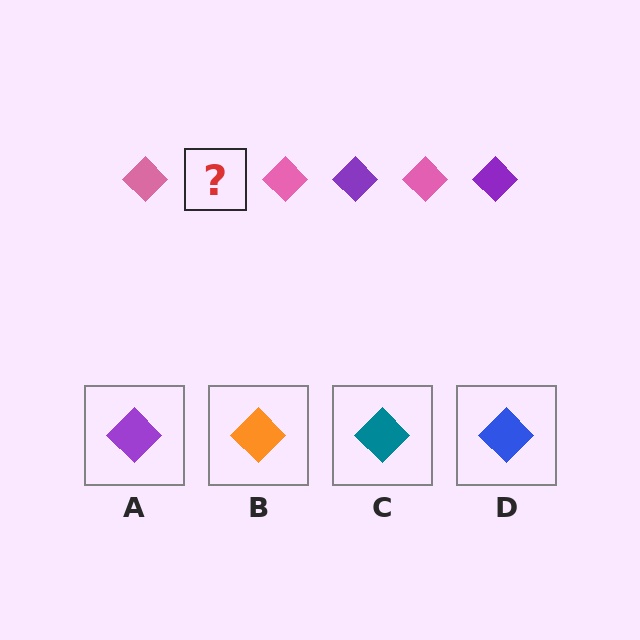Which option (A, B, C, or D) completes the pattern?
A.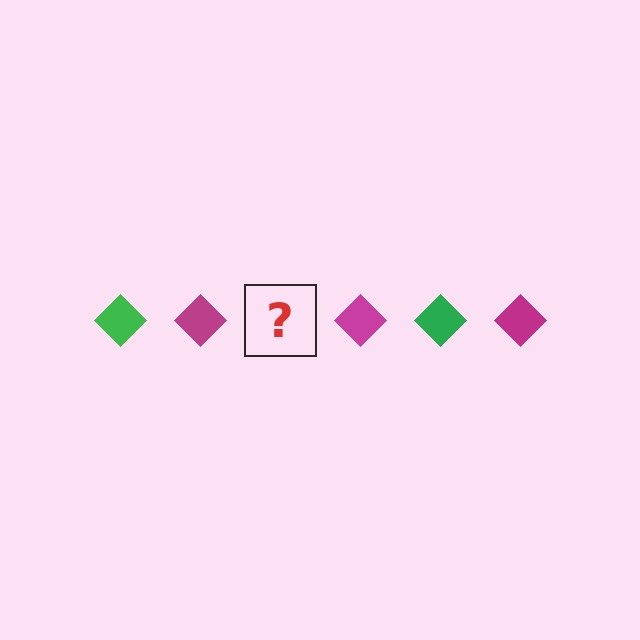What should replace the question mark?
The question mark should be replaced with a green diamond.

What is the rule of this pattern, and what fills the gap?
The rule is that the pattern cycles through green, magenta diamonds. The gap should be filled with a green diamond.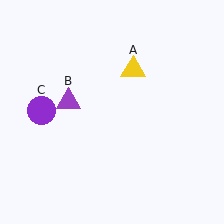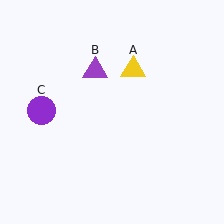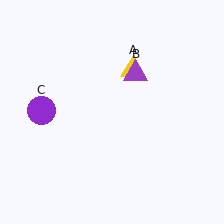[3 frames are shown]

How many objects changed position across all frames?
1 object changed position: purple triangle (object B).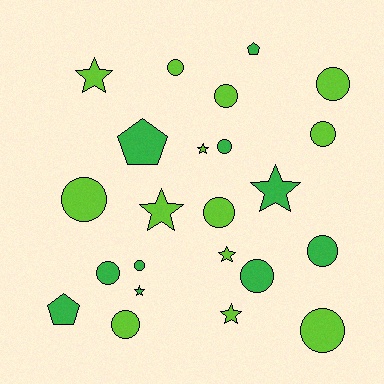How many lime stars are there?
There are 5 lime stars.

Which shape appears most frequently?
Circle, with 13 objects.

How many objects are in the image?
There are 23 objects.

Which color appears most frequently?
Lime, with 13 objects.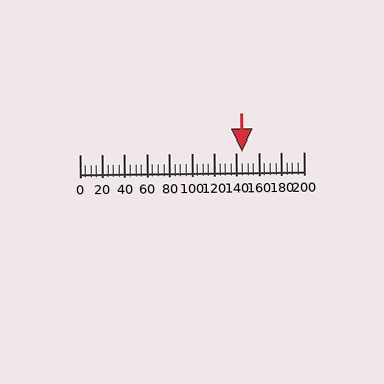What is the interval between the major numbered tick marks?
The major tick marks are spaced 20 units apart.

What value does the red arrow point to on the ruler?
The red arrow points to approximately 145.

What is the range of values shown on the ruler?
The ruler shows values from 0 to 200.